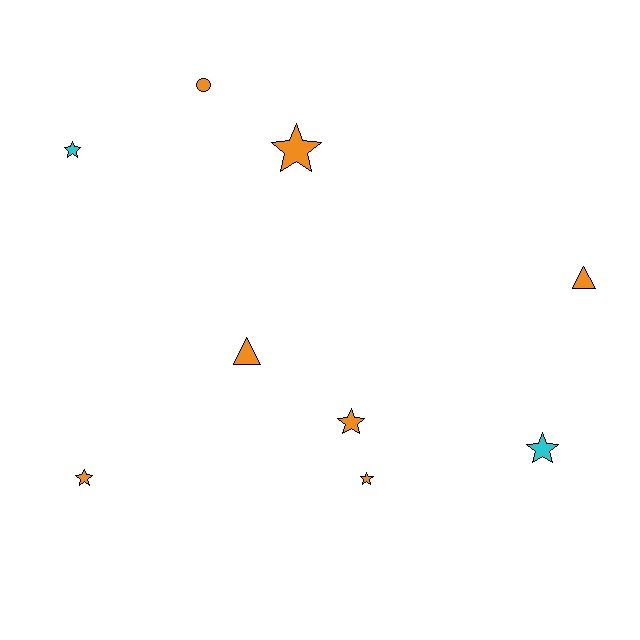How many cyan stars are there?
There are 2 cyan stars.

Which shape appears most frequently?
Star, with 6 objects.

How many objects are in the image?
There are 9 objects.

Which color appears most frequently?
Orange, with 7 objects.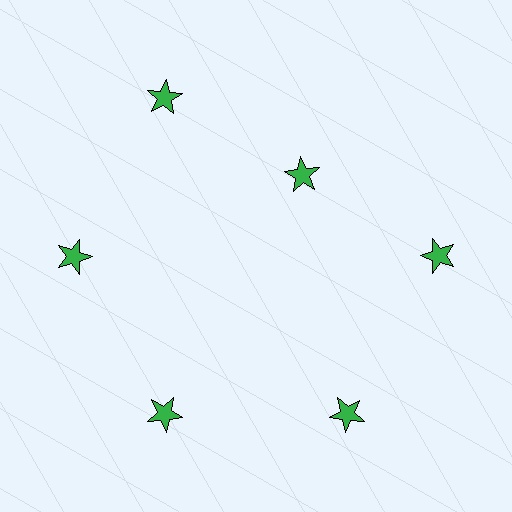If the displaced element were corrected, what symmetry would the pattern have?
It would have 6-fold rotational symmetry — the pattern would map onto itself every 60 degrees.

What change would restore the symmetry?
The symmetry would be restored by moving it outward, back onto the ring so that all 6 stars sit at equal angles and equal distance from the center.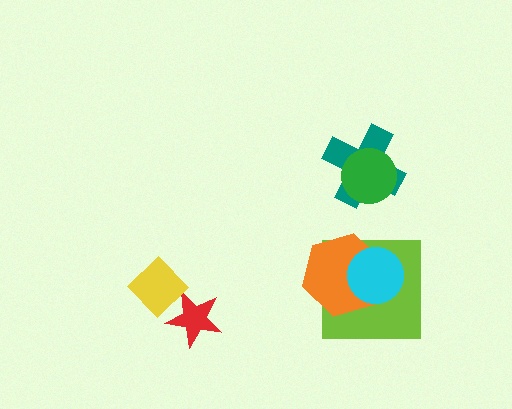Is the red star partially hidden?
Yes, it is partially covered by another shape.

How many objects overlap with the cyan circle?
2 objects overlap with the cyan circle.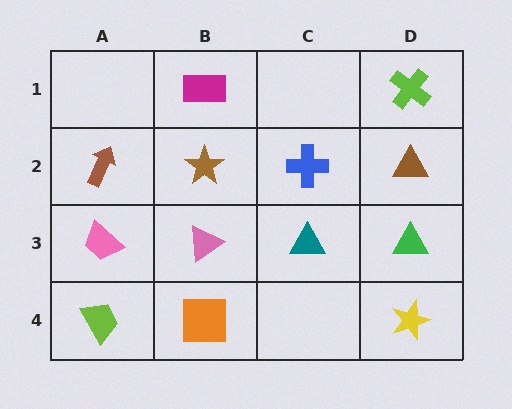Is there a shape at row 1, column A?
No, that cell is empty.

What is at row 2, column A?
A brown arrow.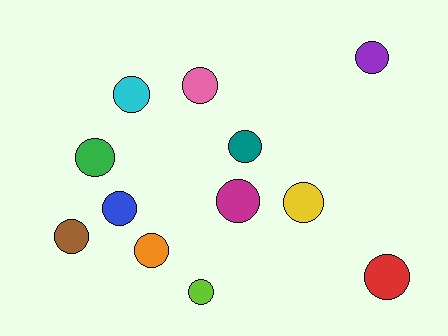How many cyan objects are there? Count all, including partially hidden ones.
There is 1 cyan object.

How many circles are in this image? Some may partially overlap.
There are 12 circles.